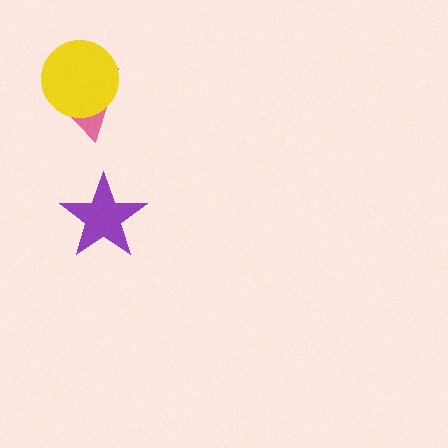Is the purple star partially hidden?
No, no other shape covers it.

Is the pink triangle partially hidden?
Yes, it is partially covered by another shape.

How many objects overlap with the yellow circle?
1 object overlaps with the yellow circle.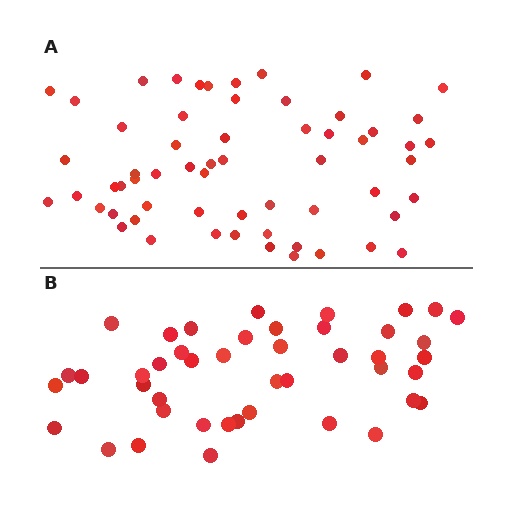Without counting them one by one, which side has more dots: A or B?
Region A (the top region) has more dots.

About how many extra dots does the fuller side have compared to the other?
Region A has approximately 15 more dots than region B.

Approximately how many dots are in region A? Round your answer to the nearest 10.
About 60 dots.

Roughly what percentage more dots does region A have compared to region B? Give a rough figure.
About 35% more.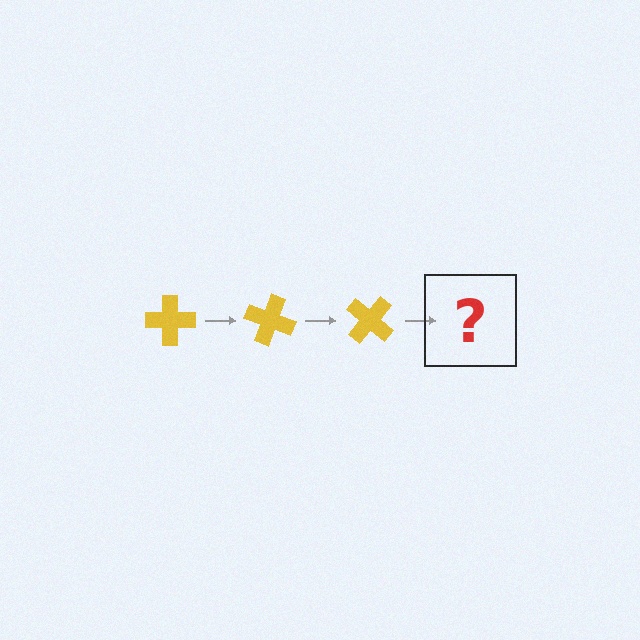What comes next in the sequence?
The next element should be a yellow cross rotated 60 degrees.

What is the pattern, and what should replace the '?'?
The pattern is that the cross rotates 20 degrees each step. The '?' should be a yellow cross rotated 60 degrees.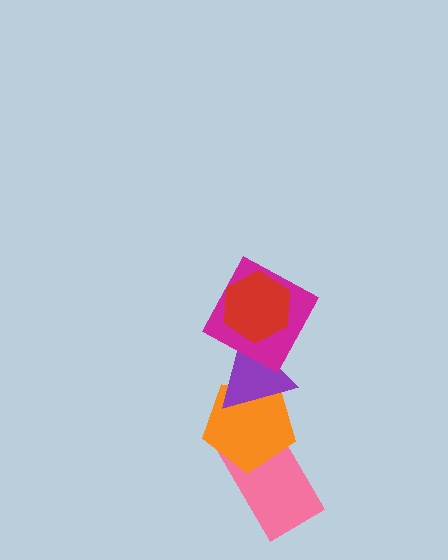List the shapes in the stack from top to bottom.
From top to bottom: the red hexagon, the magenta square, the purple triangle, the orange pentagon, the pink rectangle.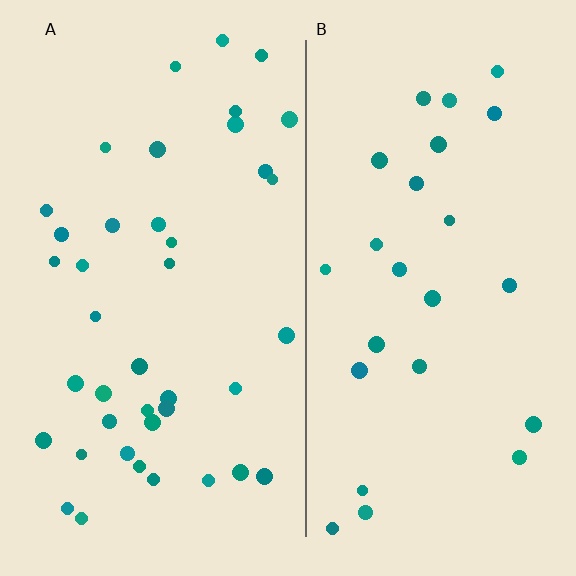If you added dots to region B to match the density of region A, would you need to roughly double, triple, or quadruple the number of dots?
Approximately double.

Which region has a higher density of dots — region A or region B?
A (the left).